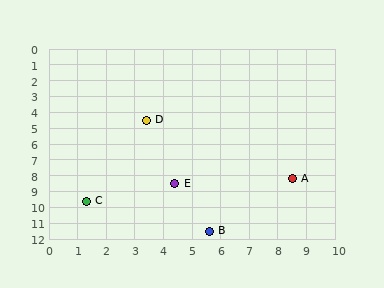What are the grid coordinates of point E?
Point E is at approximately (4.4, 8.5).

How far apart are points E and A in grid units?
Points E and A are about 4.1 grid units apart.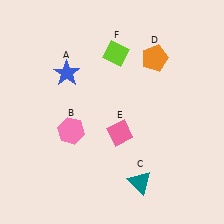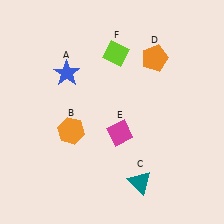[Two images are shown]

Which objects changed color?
B changed from pink to orange. E changed from pink to magenta.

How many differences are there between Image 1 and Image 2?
There are 2 differences between the two images.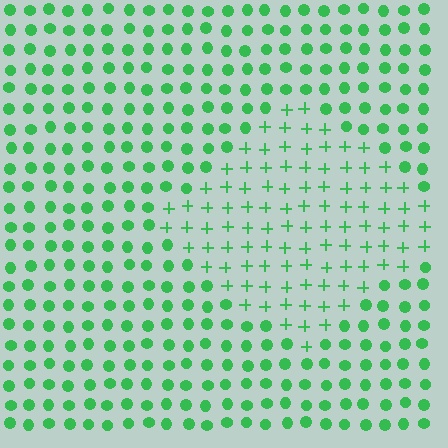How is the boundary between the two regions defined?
The boundary is defined by a change in element shape: plus signs inside vs. circles outside. All elements share the same color and spacing.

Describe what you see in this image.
The image is filled with small green elements arranged in a uniform grid. A diamond-shaped region contains plus signs, while the surrounding area contains circles. The boundary is defined purely by the change in element shape.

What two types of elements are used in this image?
The image uses plus signs inside the diamond region and circles outside it.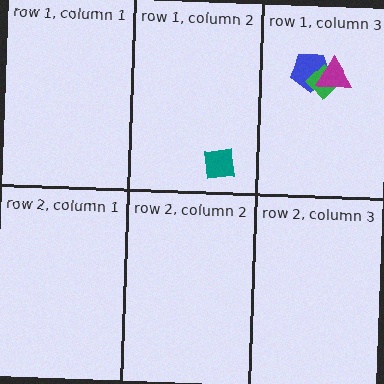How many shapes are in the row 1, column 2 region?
1.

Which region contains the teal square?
The row 1, column 2 region.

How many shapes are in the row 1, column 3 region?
3.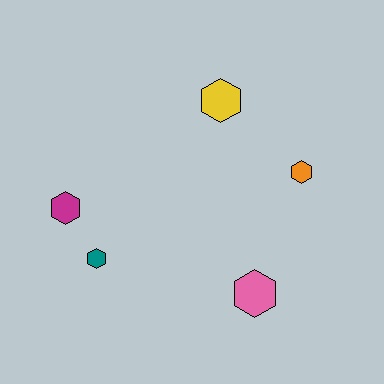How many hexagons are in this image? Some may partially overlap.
There are 5 hexagons.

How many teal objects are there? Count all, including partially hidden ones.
There is 1 teal object.